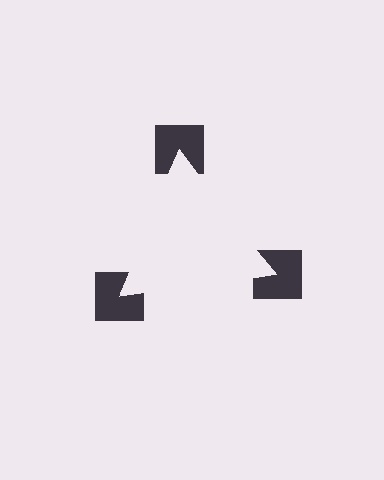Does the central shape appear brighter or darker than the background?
It typically appears slightly brighter than the background, even though no actual brightness change is drawn.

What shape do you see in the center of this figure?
An illusory triangle — its edges are inferred from the aligned wedge cuts in the notched squares, not physically drawn.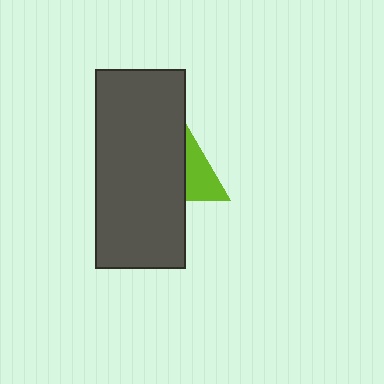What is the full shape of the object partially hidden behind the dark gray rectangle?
The partially hidden object is a lime triangle.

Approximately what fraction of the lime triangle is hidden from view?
Roughly 57% of the lime triangle is hidden behind the dark gray rectangle.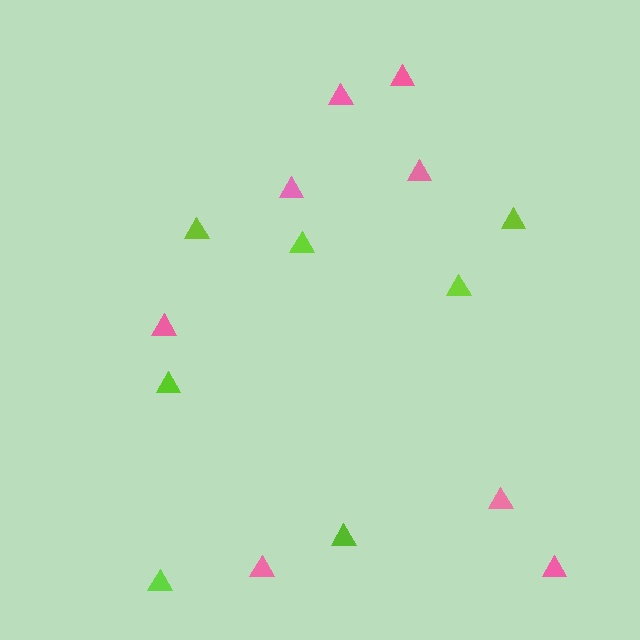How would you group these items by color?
There are 2 groups: one group of lime triangles (7) and one group of pink triangles (8).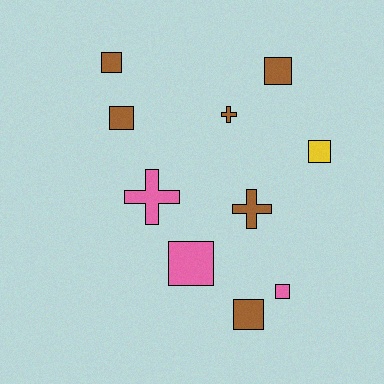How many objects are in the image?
There are 10 objects.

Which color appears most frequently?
Brown, with 6 objects.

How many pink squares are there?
There are 2 pink squares.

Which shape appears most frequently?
Square, with 7 objects.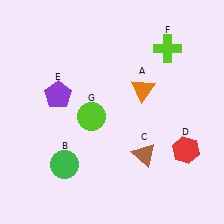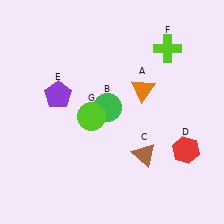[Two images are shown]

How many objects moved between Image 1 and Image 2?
1 object moved between the two images.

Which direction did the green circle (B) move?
The green circle (B) moved up.